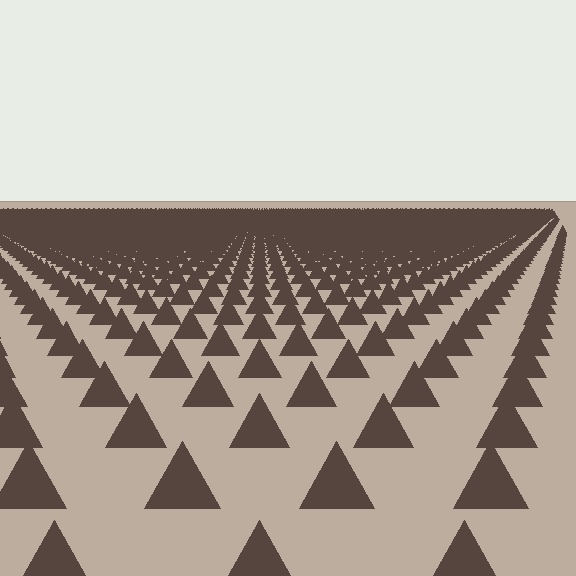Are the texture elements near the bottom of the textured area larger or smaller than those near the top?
Larger. Near the bottom, elements are closer to the viewer and appear at a bigger on-screen size.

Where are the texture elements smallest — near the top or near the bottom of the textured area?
Near the top.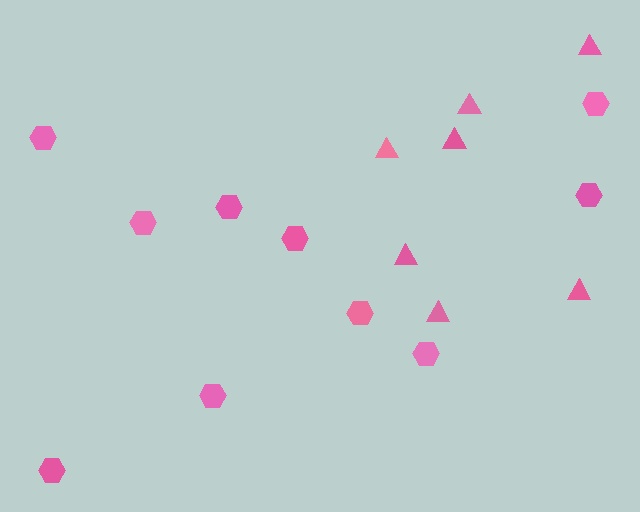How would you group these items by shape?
There are 2 groups: one group of hexagons (10) and one group of triangles (7).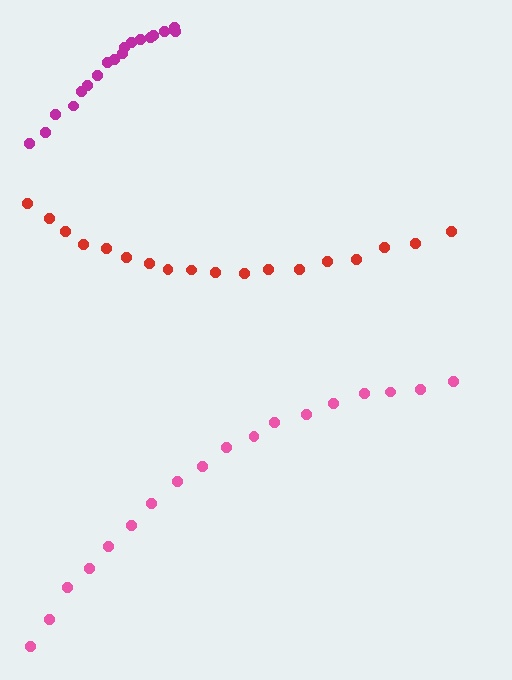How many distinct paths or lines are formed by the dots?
There are 3 distinct paths.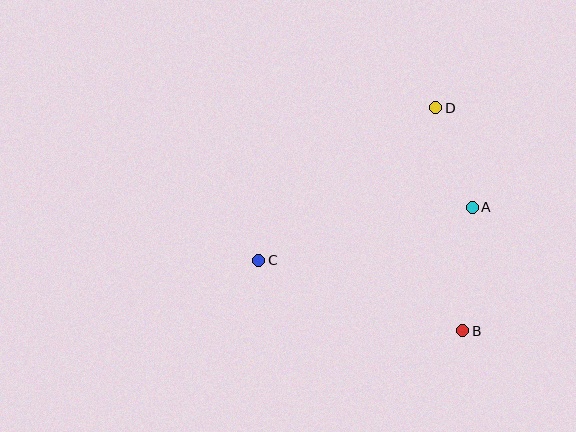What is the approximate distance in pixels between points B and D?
The distance between B and D is approximately 225 pixels.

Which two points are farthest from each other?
Points C and D are farthest from each other.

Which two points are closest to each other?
Points A and D are closest to each other.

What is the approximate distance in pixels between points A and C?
The distance between A and C is approximately 220 pixels.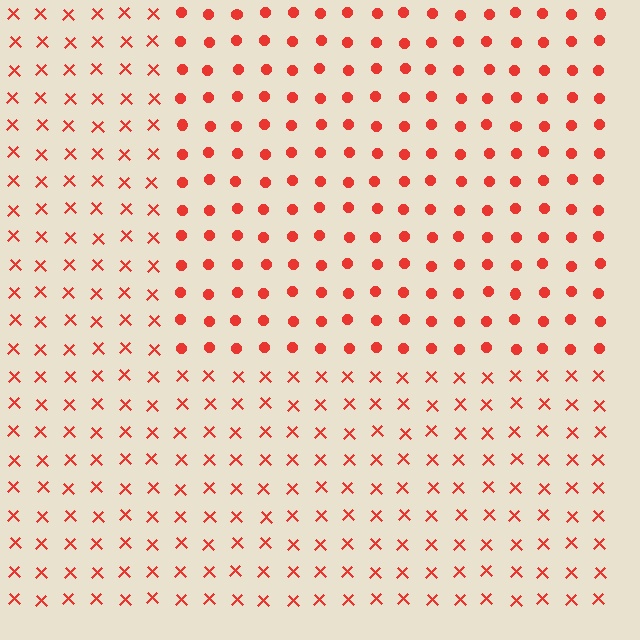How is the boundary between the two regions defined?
The boundary is defined by a change in element shape: circles inside vs. X marks outside. All elements share the same color and spacing.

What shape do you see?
I see a rectangle.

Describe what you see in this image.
The image is filled with small red elements arranged in a uniform grid. A rectangle-shaped region contains circles, while the surrounding area contains X marks. The boundary is defined purely by the change in element shape.